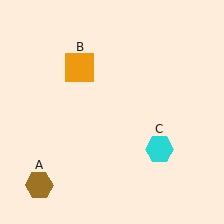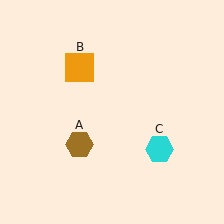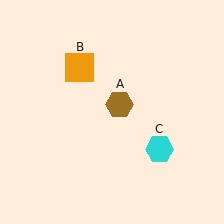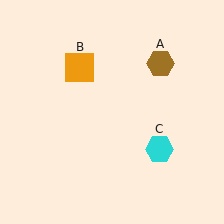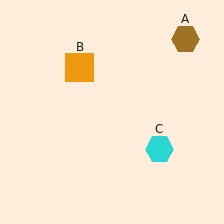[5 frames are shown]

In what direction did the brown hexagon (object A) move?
The brown hexagon (object A) moved up and to the right.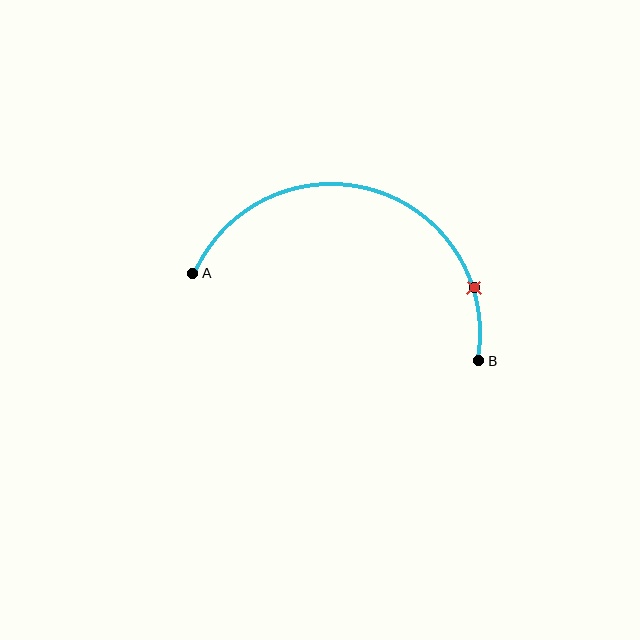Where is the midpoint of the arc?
The arc midpoint is the point on the curve farthest from the straight line joining A and B. It sits above that line.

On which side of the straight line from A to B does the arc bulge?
The arc bulges above the straight line connecting A and B.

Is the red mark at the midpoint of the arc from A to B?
No. The red mark lies on the arc but is closer to endpoint B. The arc midpoint would be at the point on the curve equidistant along the arc from both A and B.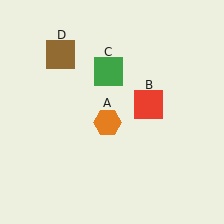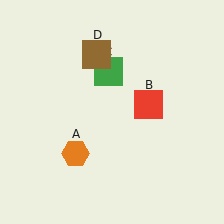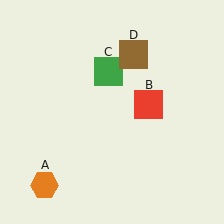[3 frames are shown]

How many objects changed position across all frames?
2 objects changed position: orange hexagon (object A), brown square (object D).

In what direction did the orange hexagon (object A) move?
The orange hexagon (object A) moved down and to the left.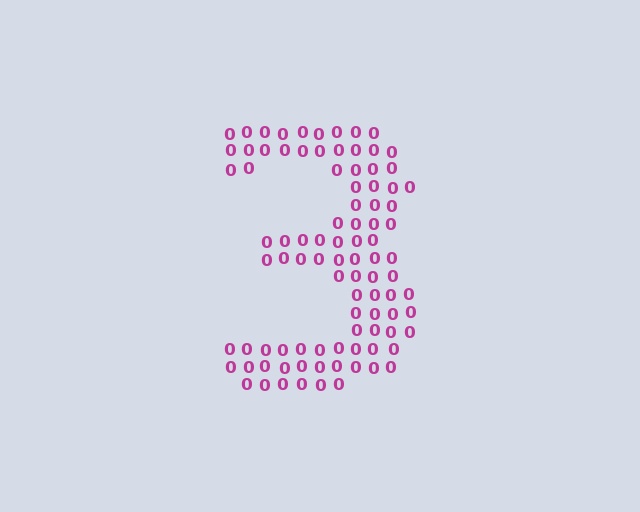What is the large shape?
The large shape is the digit 3.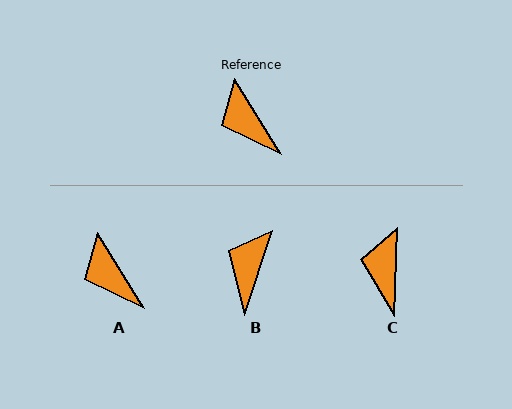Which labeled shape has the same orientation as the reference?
A.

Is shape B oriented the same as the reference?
No, it is off by about 50 degrees.